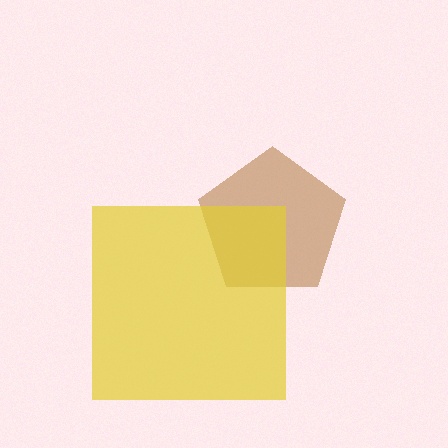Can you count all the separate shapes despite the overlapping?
Yes, there are 2 separate shapes.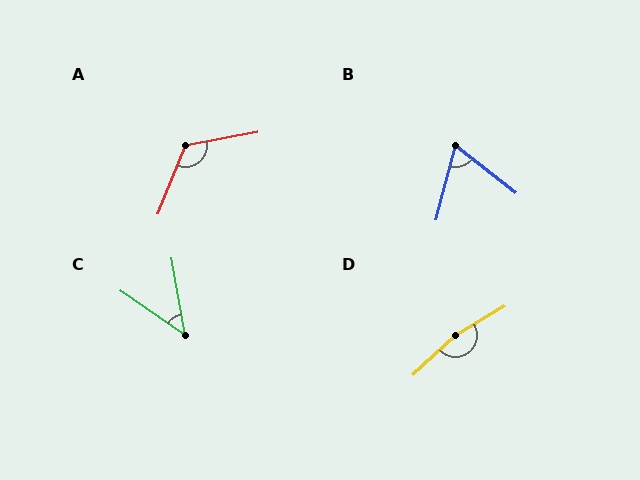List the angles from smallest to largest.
C (46°), B (66°), A (123°), D (168°).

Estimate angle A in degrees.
Approximately 123 degrees.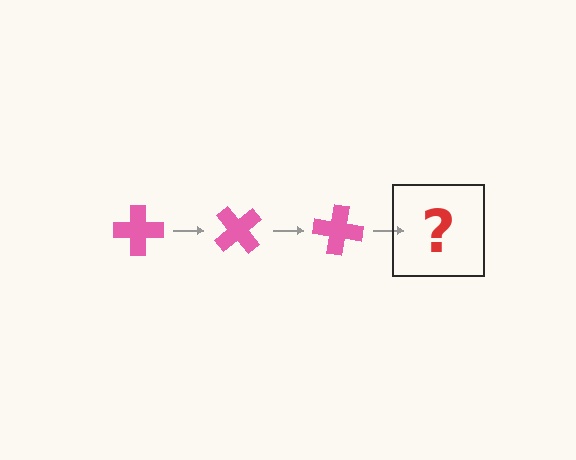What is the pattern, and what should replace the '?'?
The pattern is that the cross rotates 50 degrees each step. The '?' should be a pink cross rotated 150 degrees.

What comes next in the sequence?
The next element should be a pink cross rotated 150 degrees.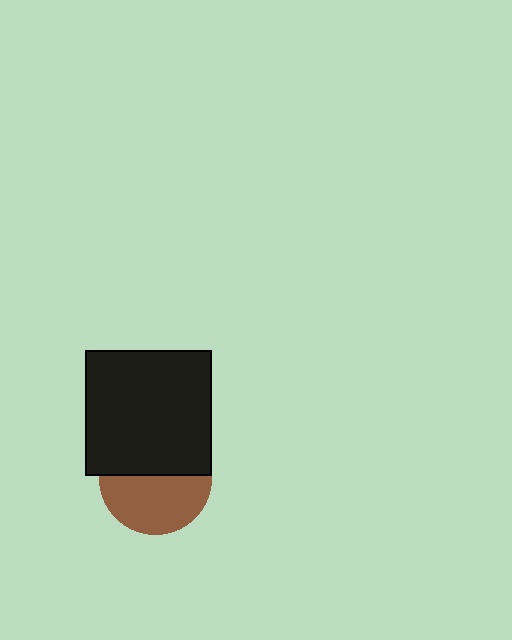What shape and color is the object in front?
The object in front is a black square.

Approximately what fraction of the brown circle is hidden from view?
Roughly 47% of the brown circle is hidden behind the black square.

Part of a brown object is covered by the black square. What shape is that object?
It is a circle.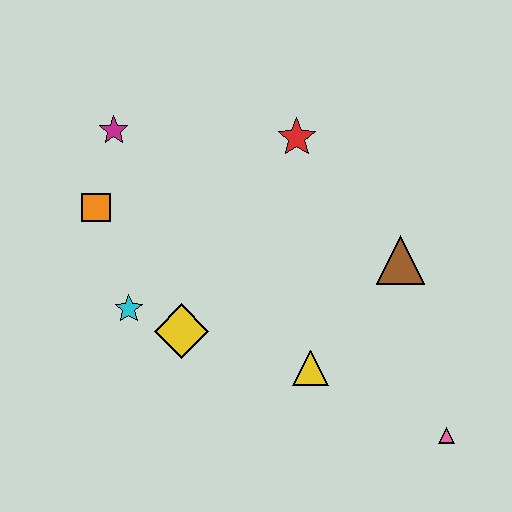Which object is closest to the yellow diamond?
The cyan star is closest to the yellow diamond.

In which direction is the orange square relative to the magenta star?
The orange square is below the magenta star.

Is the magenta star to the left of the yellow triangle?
Yes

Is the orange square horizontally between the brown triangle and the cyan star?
No